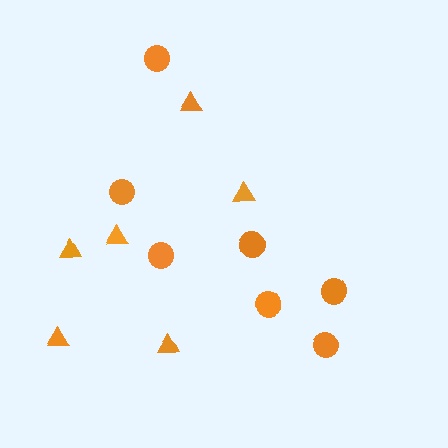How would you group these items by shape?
There are 2 groups: one group of triangles (6) and one group of circles (7).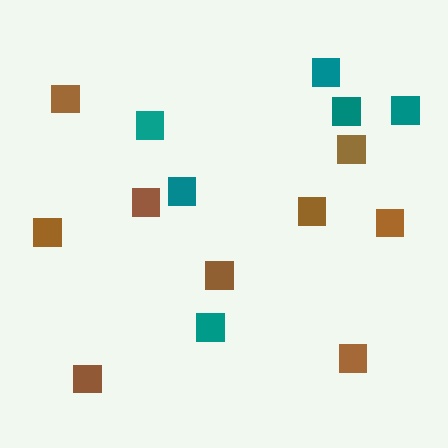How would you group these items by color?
There are 2 groups: one group of teal squares (6) and one group of brown squares (9).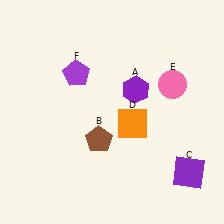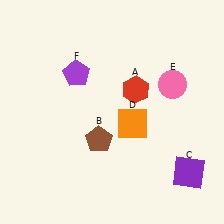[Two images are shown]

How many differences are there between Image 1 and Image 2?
There is 1 difference between the two images.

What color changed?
The hexagon (A) changed from purple in Image 1 to red in Image 2.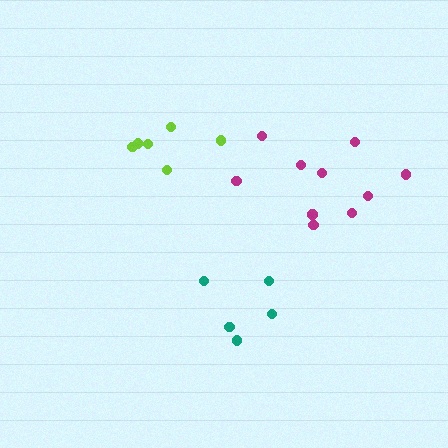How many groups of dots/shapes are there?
There are 3 groups.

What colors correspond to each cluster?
The clusters are colored: teal, lime, magenta.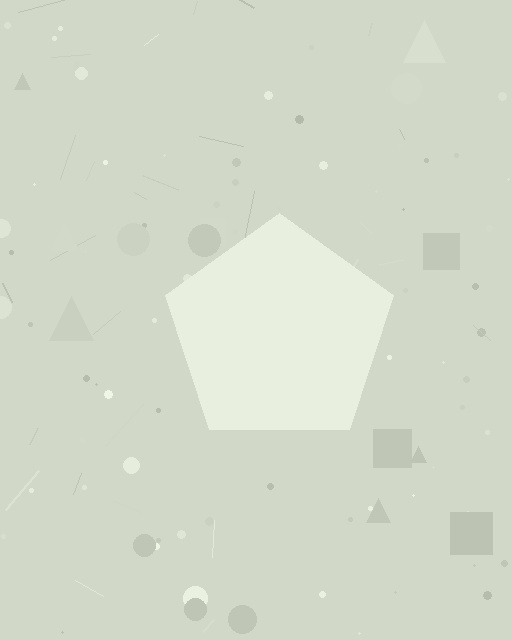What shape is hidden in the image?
A pentagon is hidden in the image.